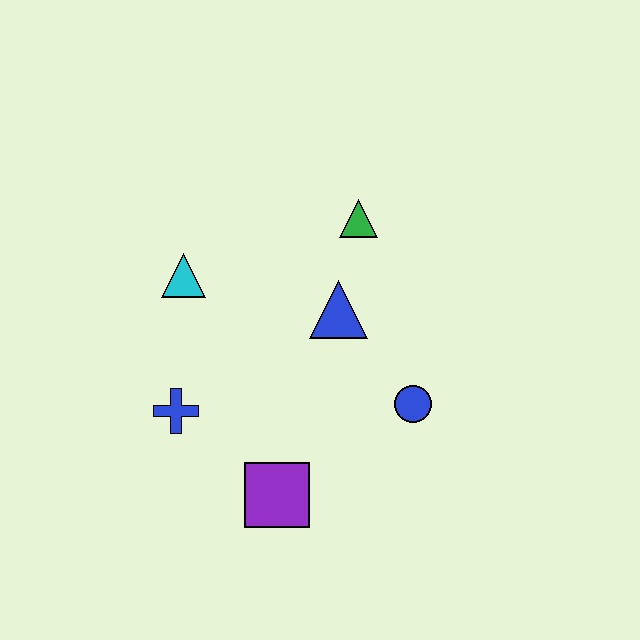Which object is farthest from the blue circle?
The cyan triangle is farthest from the blue circle.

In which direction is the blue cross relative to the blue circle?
The blue cross is to the left of the blue circle.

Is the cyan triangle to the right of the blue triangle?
No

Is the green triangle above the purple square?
Yes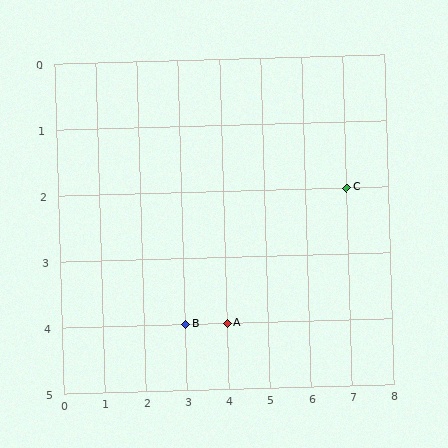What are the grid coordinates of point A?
Point A is at grid coordinates (4, 4).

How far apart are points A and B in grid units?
Points A and B are 1 column apart.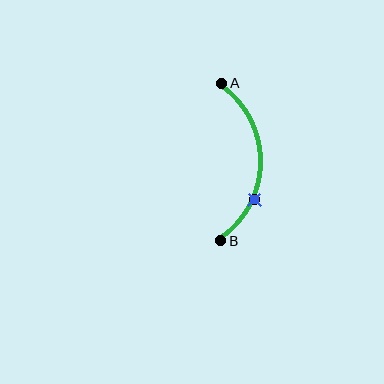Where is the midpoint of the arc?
The arc midpoint is the point on the curve farthest from the straight line joining A and B. It sits to the right of that line.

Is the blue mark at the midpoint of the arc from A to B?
No. The blue mark lies on the arc but is closer to endpoint B. The arc midpoint would be at the point on the curve equidistant along the arc from both A and B.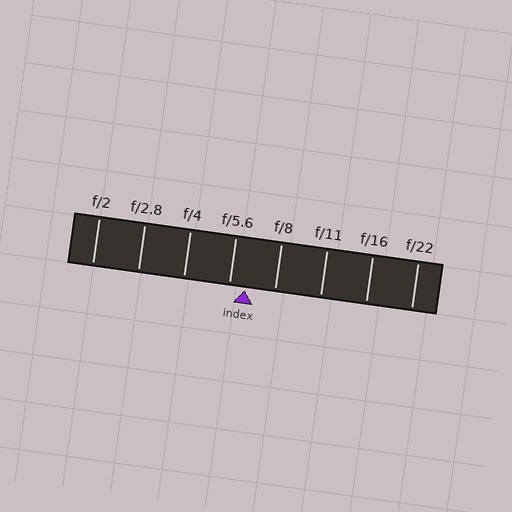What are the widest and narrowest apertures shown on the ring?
The widest aperture shown is f/2 and the narrowest is f/22.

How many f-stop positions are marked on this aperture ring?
There are 8 f-stop positions marked.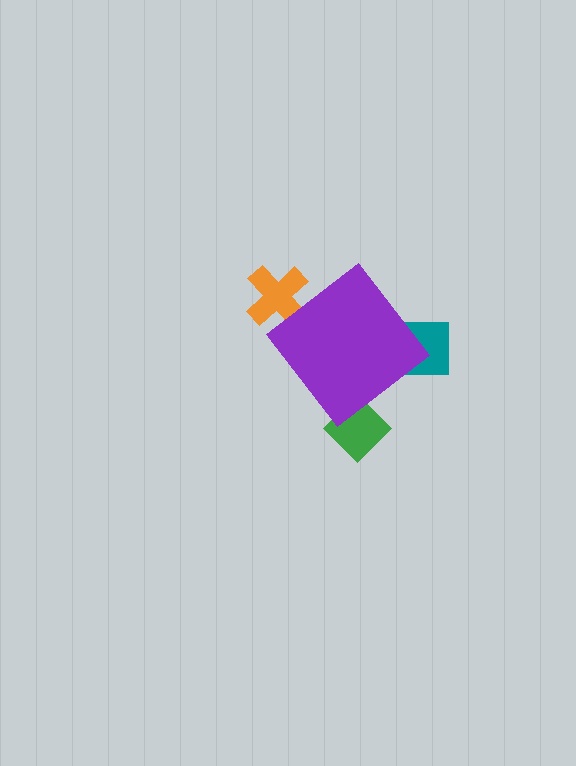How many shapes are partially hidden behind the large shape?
3 shapes are partially hidden.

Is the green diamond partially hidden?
Yes, the green diamond is partially hidden behind the purple diamond.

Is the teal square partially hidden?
Yes, the teal square is partially hidden behind the purple diamond.